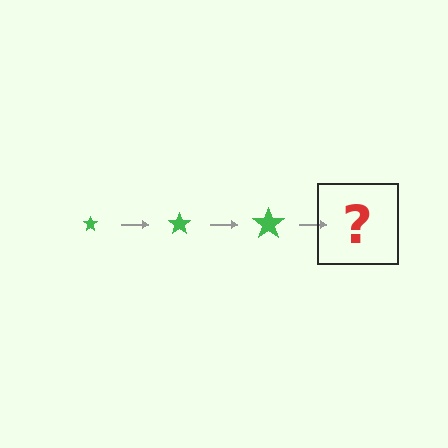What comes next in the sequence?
The next element should be a green star, larger than the previous one.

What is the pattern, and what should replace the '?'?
The pattern is that the star gets progressively larger each step. The '?' should be a green star, larger than the previous one.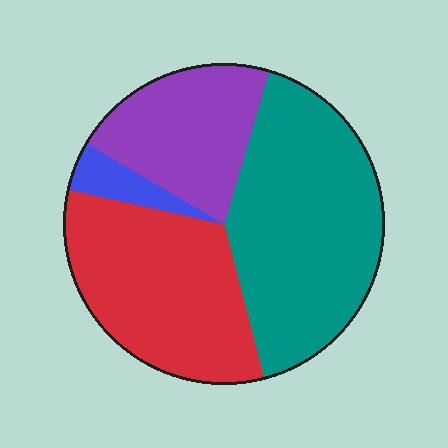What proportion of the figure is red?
Red takes up about one third (1/3) of the figure.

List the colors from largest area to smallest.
From largest to smallest: teal, red, purple, blue.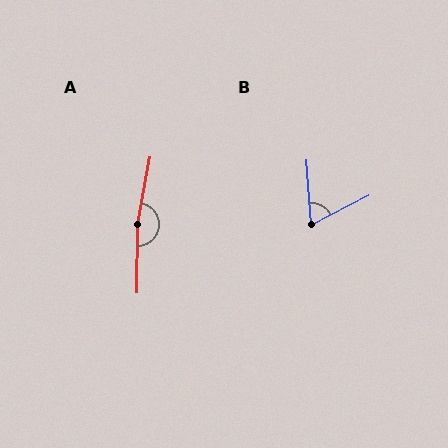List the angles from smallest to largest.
B (67°), A (170°).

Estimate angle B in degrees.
Approximately 67 degrees.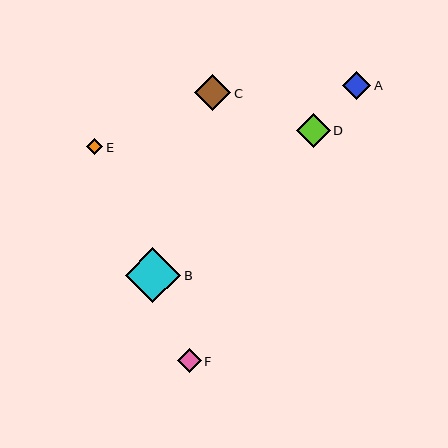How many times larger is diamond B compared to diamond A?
Diamond B is approximately 1.9 times the size of diamond A.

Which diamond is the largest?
Diamond B is the largest with a size of approximately 55 pixels.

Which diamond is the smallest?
Diamond E is the smallest with a size of approximately 16 pixels.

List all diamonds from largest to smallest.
From largest to smallest: B, C, D, A, F, E.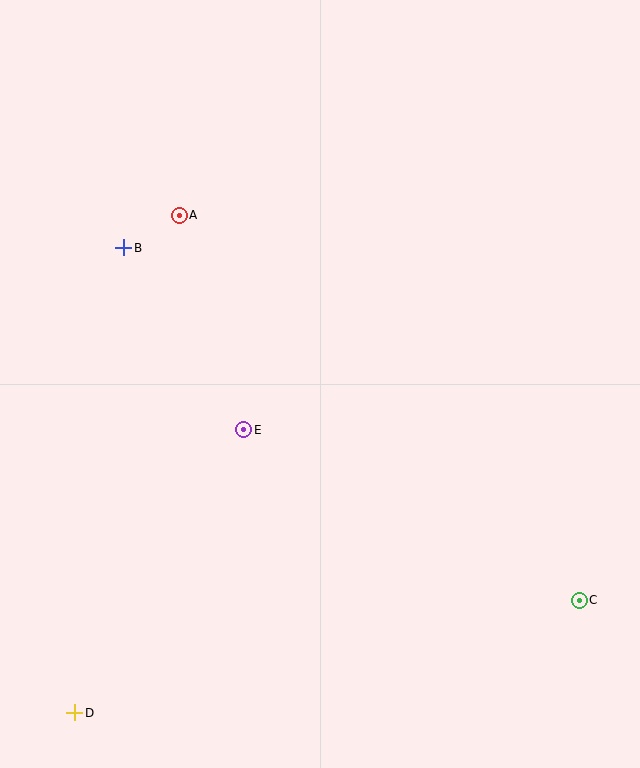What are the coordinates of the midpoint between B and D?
The midpoint between B and D is at (99, 480).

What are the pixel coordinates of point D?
Point D is at (75, 713).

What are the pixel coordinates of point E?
Point E is at (244, 430).